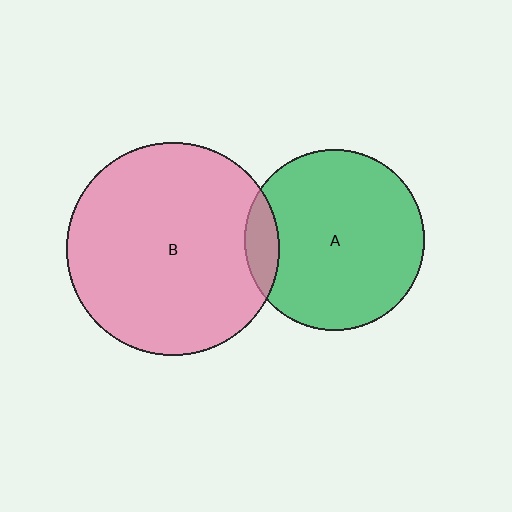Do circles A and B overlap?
Yes.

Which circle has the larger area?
Circle B (pink).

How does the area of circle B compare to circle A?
Approximately 1.4 times.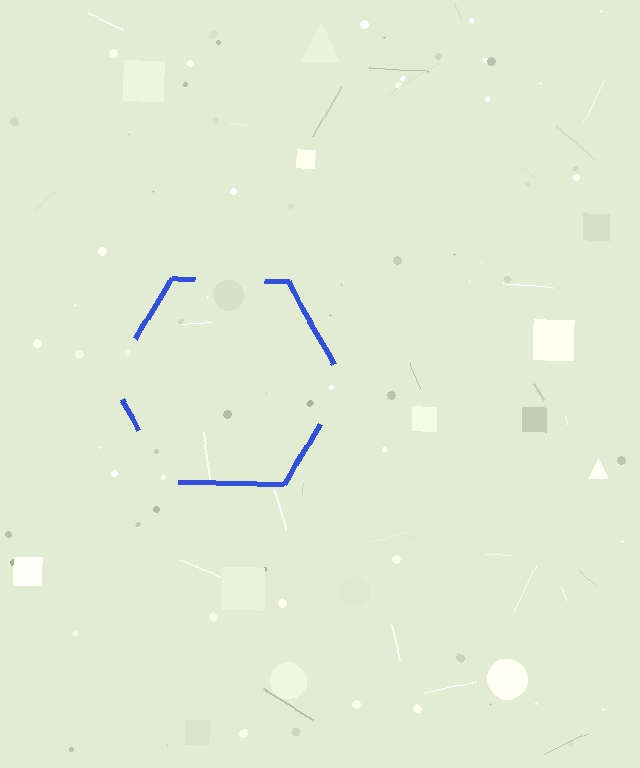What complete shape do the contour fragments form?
The contour fragments form a hexagon.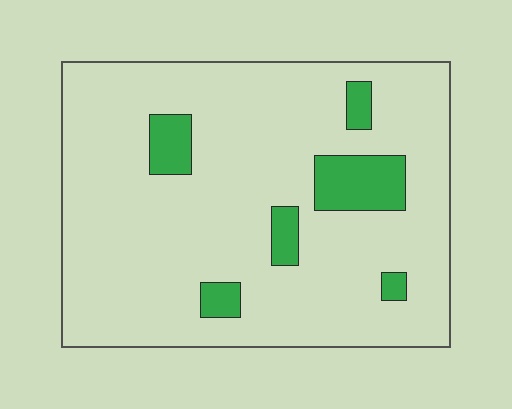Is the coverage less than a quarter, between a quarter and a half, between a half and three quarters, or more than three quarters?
Less than a quarter.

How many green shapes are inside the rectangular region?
6.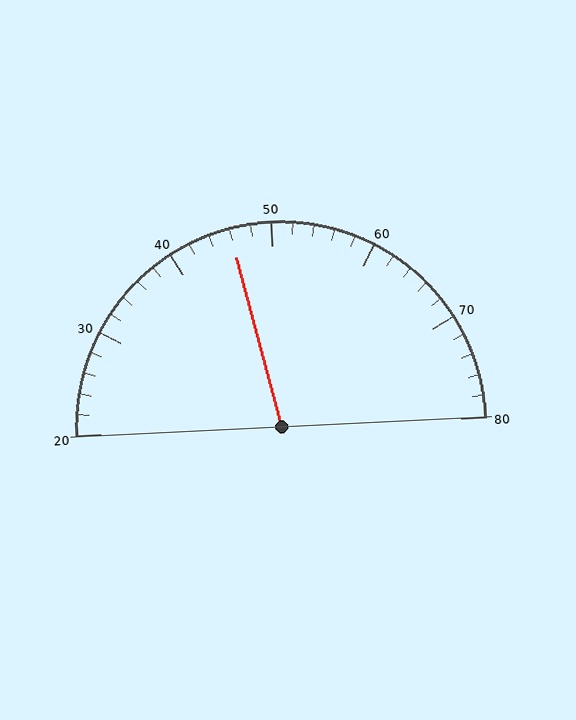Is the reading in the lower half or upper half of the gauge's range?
The reading is in the lower half of the range (20 to 80).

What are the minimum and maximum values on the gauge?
The gauge ranges from 20 to 80.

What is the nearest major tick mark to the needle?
The nearest major tick mark is 50.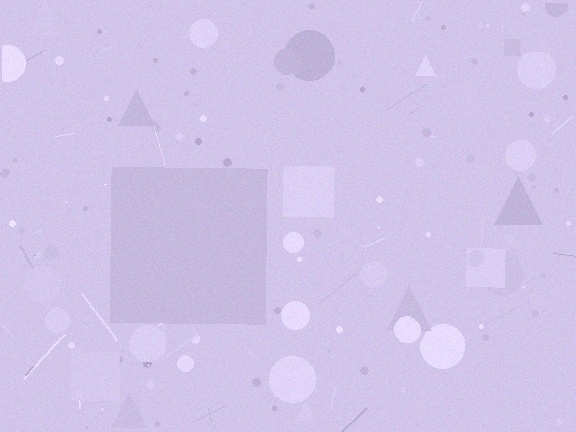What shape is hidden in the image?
A square is hidden in the image.